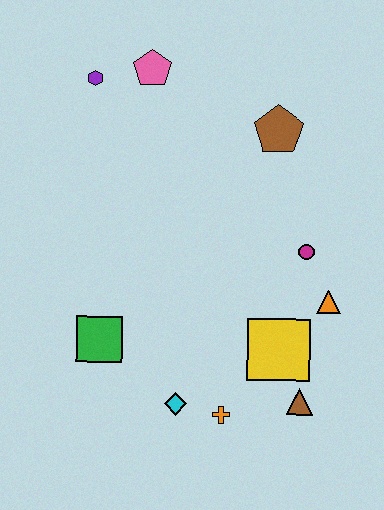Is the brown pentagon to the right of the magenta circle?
No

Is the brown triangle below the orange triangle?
Yes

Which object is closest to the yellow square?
The brown triangle is closest to the yellow square.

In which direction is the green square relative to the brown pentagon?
The green square is below the brown pentagon.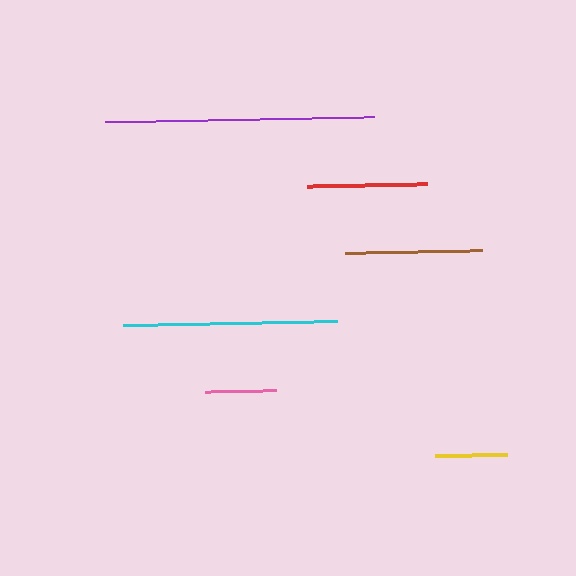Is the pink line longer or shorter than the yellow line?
The yellow line is longer than the pink line.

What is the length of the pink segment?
The pink segment is approximately 71 pixels long.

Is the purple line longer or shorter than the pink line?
The purple line is longer than the pink line.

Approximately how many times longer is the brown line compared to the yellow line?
The brown line is approximately 1.9 times the length of the yellow line.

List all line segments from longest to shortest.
From longest to shortest: purple, cyan, brown, red, yellow, pink.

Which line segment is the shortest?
The pink line is the shortest at approximately 71 pixels.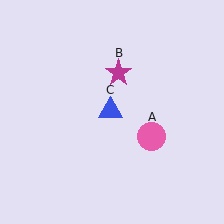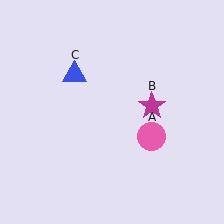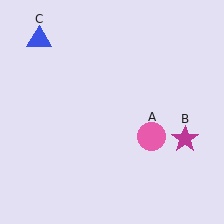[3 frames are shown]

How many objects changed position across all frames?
2 objects changed position: magenta star (object B), blue triangle (object C).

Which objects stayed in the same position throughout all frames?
Pink circle (object A) remained stationary.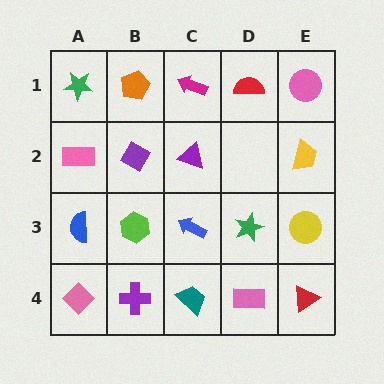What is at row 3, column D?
A green star.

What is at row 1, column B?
An orange pentagon.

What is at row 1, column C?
A magenta arrow.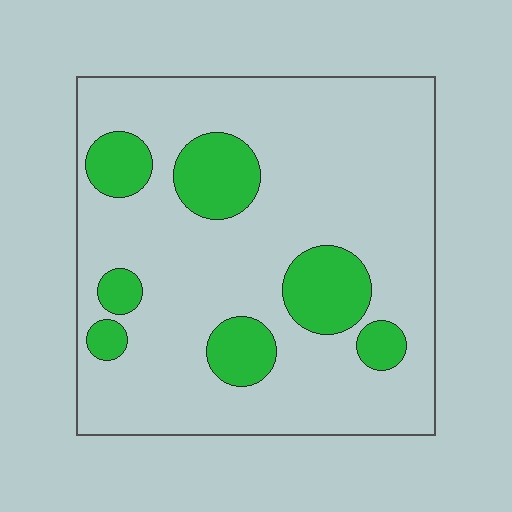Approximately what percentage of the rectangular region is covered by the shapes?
Approximately 20%.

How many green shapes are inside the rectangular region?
7.